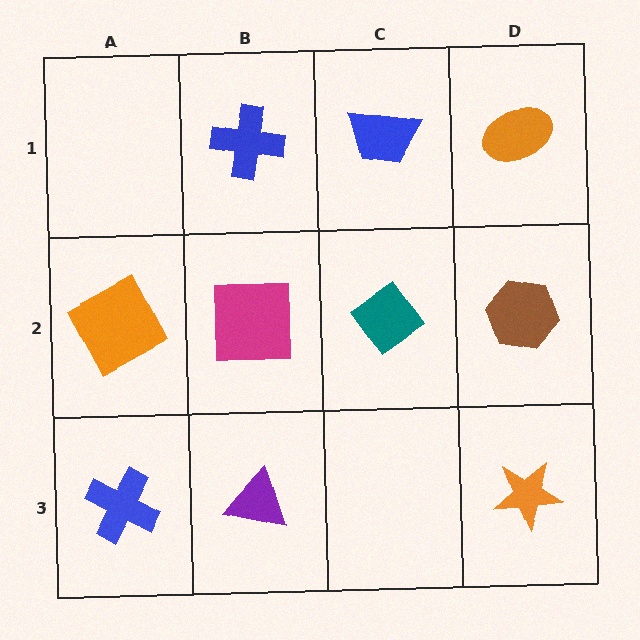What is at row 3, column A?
A blue cross.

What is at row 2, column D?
A brown hexagon.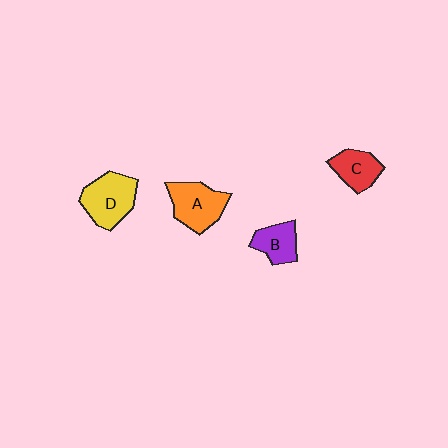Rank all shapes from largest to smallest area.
From largest to smallest: D (yellow), A (orange), C (red), B (purple).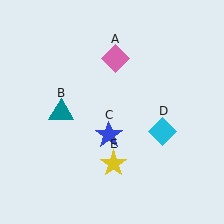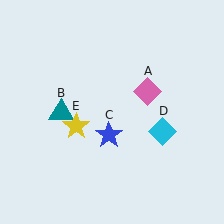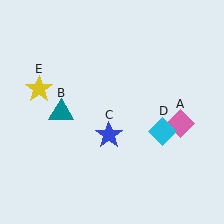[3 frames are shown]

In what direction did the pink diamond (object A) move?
The pink diamond (object A) moved down and to the right.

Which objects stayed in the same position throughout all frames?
Teal triangle (object B) and blue star (object C) and cyan diamond (object D) remained stationary.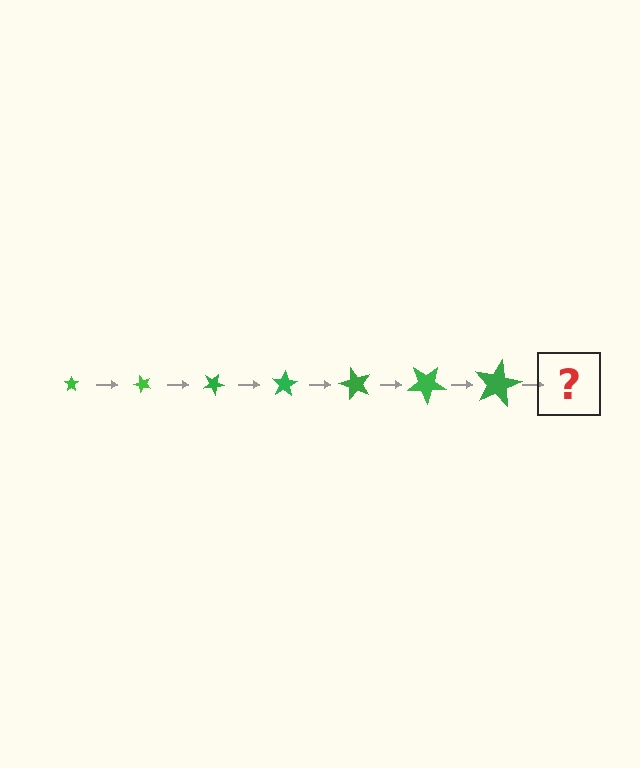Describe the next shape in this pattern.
It should be a star, larger than the previous one and rotated 350 degrees from the start.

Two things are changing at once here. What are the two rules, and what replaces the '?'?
The two rules are that the star grows larger each step and it rotates 50 degrees each step. The '?' should be a star, larger than the previous one and rotated 350 degrees from the start.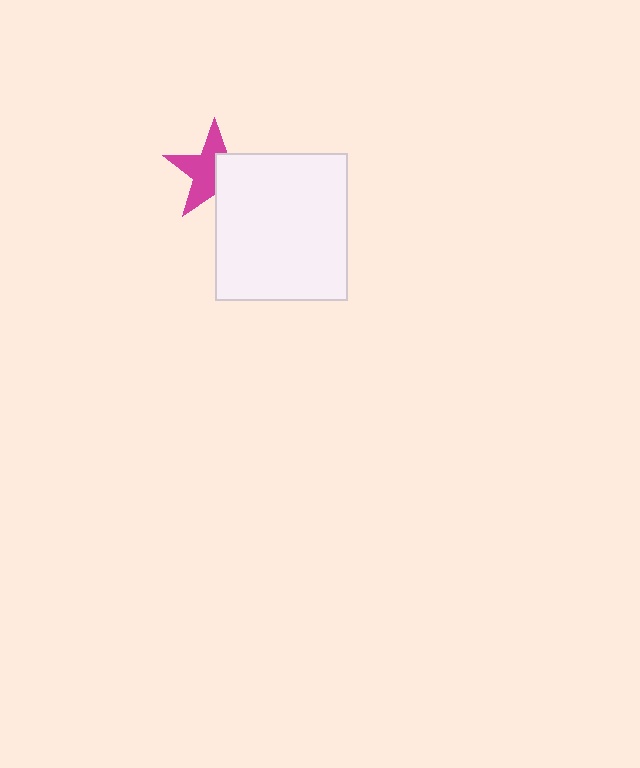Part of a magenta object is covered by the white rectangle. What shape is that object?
It is a star.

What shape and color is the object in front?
The object in front is a white rectangle.